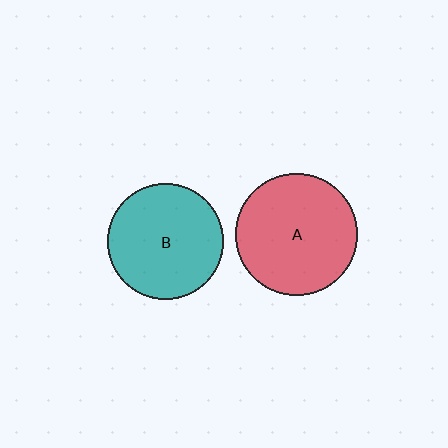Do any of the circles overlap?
No, none of the circles overlap.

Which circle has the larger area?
Circle A (red).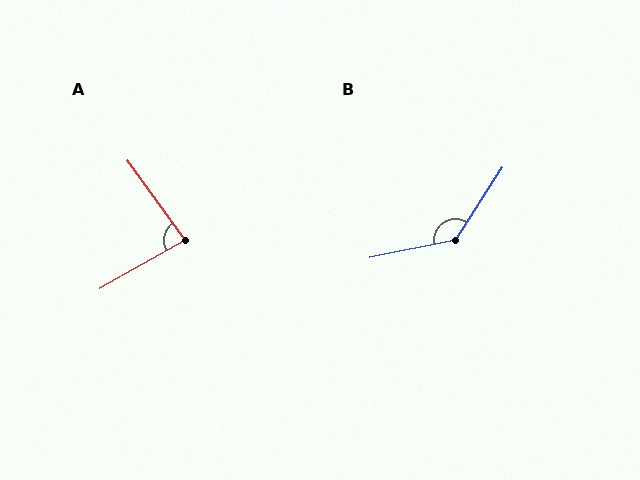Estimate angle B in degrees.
Approximately 135 degrees.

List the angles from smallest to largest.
A (83°), B (135°).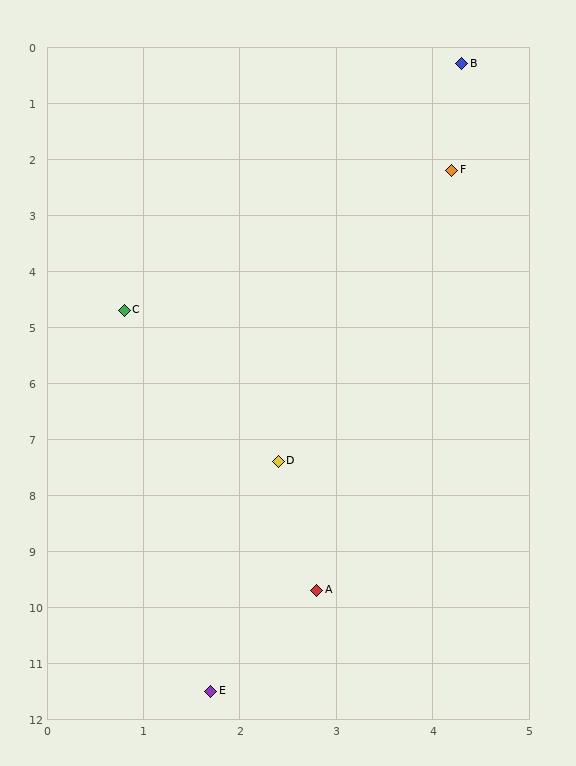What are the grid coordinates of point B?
Point B is at approximately (4.3, 0.3).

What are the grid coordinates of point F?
Point F is at approximately (4.2, 2.2).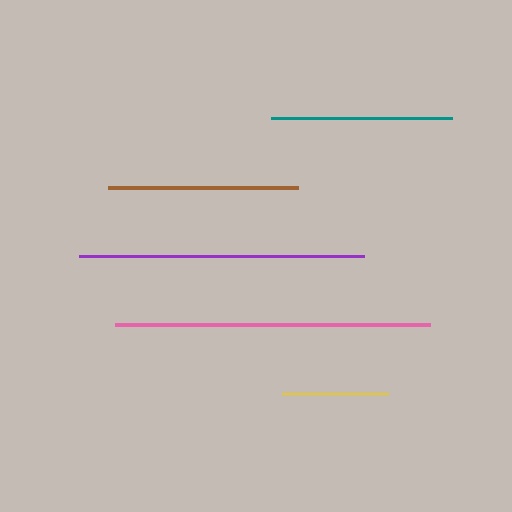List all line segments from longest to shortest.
From longest to shortest: pink, purple, brown, teal, yellow.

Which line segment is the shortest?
The yellow line is the shortest at approximately 107 pixels.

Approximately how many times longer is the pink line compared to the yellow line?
The pink line is approximately 3.0 times the length of the yellow line.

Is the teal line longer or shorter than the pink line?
The pink line is longer than the teal line.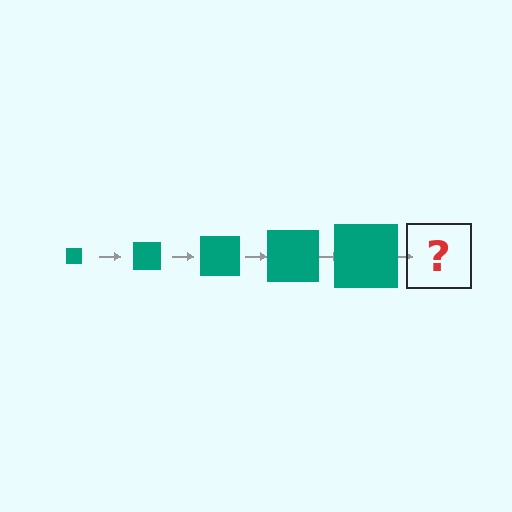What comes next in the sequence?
The next element should be a teal square, larger than the previous one.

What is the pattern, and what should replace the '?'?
The pattern is that the square gets progressively larger each step. The '?' should be a teal square, larger than the previous one.